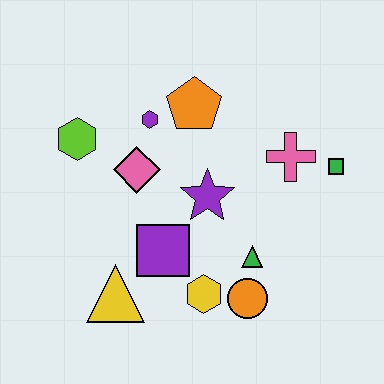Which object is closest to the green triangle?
The orange circle is closest to the green triangle.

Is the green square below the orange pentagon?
Yes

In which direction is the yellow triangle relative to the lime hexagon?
The yellow triangle is below the lime hexagon.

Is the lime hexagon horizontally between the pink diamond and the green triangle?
No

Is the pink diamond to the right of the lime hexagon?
Yes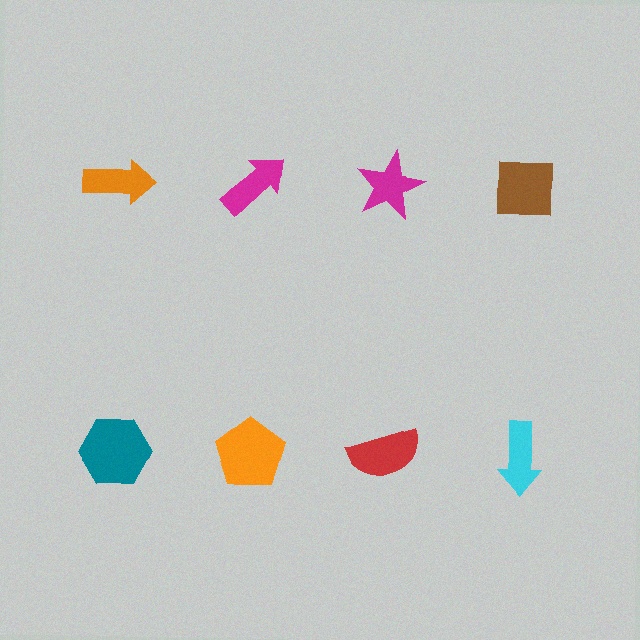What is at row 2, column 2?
An orange pentagon.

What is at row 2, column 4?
A cyan arrow.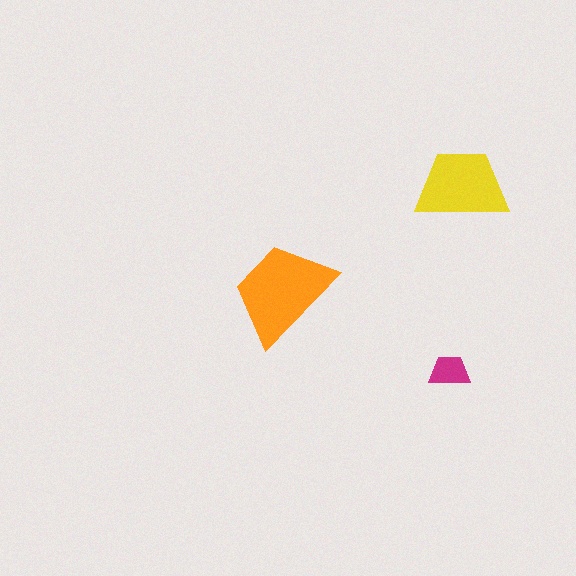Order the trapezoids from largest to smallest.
the orange one, the yellow one, the magenta one.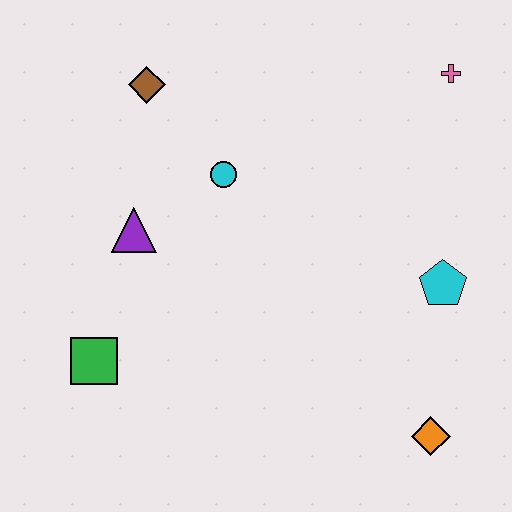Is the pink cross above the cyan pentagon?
Yes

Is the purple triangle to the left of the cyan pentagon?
Yes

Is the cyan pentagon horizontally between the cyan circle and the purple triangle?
No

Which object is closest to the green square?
The purple triangle is closest to the green square.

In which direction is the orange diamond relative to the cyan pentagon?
The orange diamond is below the cyan pentagon.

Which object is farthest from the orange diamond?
The brown diamond is farthest from the orange diamond.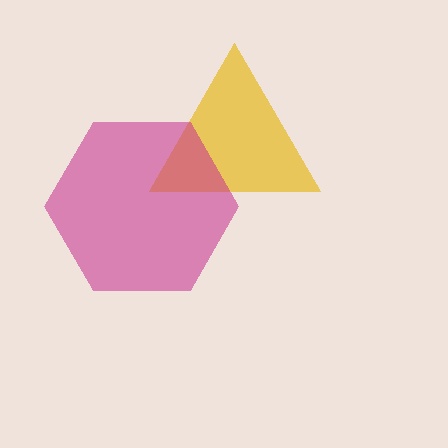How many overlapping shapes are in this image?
There are 2 overlapping shapes in the image.